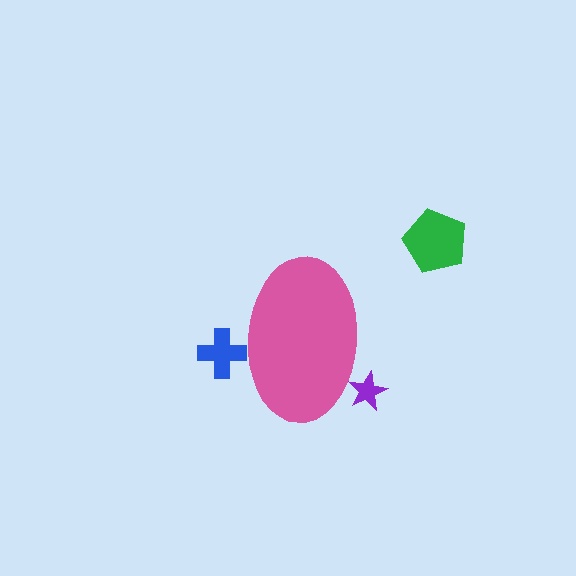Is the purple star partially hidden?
Yes, the purple star is partially hidden behind the pink ellipse.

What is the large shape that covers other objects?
A pink ellipse.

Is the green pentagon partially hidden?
No, the green pentagon is fully visible.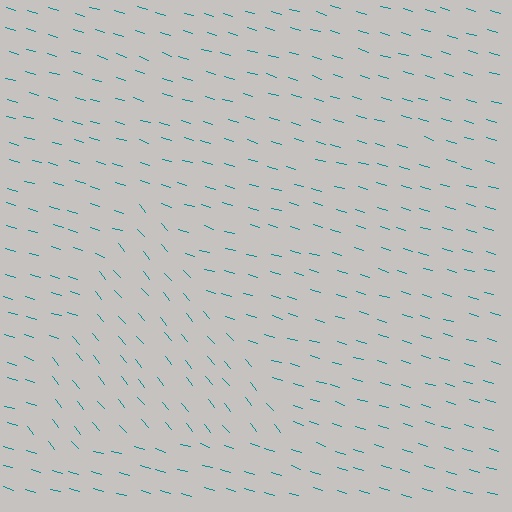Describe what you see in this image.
The image is filled with small teal line segments. A triangle region in the image has lines oriented differently from the surrounding lines, creating a visible texture boundary.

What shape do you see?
I see a triangle.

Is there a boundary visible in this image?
Yes, there is a texture boundary formed by a change in line orientation.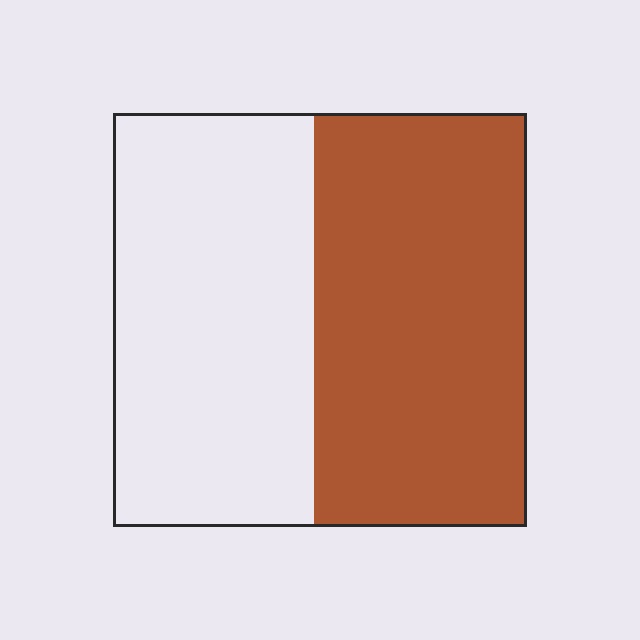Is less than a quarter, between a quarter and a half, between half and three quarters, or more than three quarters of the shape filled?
Between half and three quarters.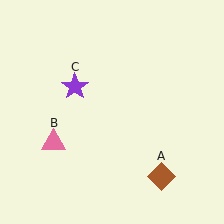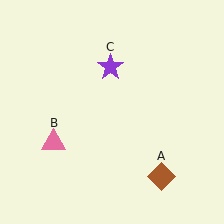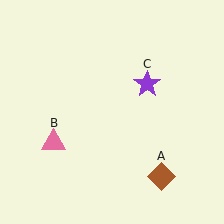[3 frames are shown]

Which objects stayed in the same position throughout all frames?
Brown diamond (object A) and pink triangle (object B) remained stationary.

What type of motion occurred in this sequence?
The purple star (object C) rotated clockwise around the center of the scene.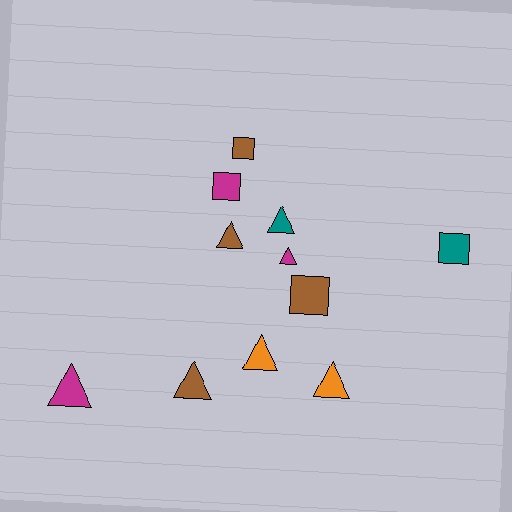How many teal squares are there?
There is 1 teal square.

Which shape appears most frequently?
Triangle, with 7 objects.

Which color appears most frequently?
Brown, with 4 objects.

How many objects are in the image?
There are 11 objects.